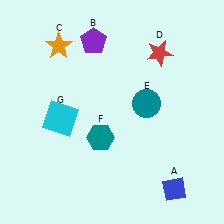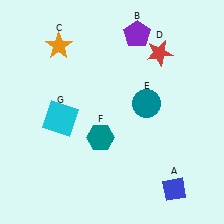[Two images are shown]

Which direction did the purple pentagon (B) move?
The purple pentagon (B) moved right.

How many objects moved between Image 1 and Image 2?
1 object moved between the two images.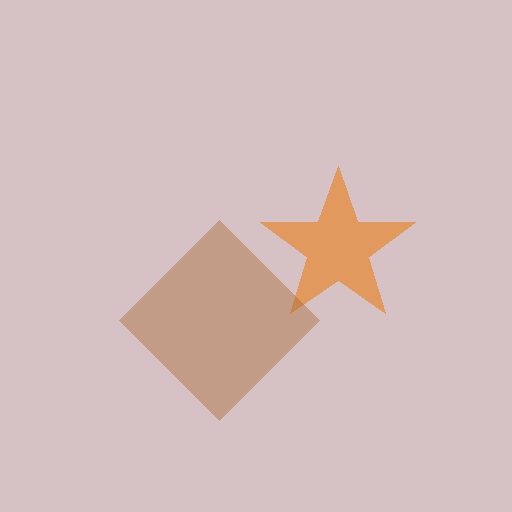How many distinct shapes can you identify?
There are 2 distinct shapes: an orange star, a brown diamond.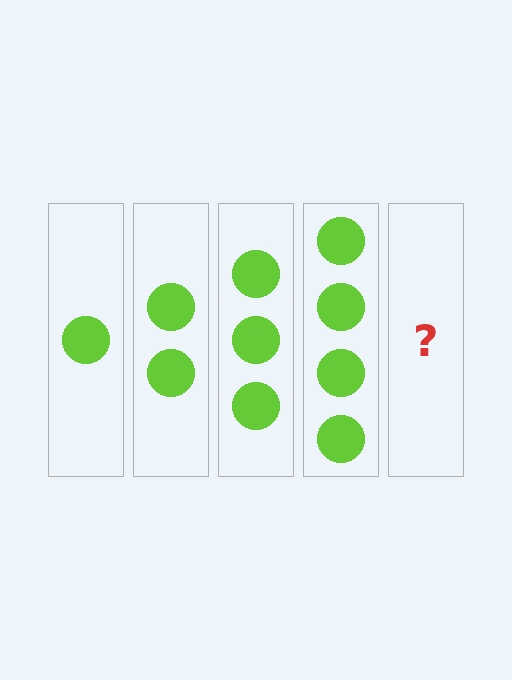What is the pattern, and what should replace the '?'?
The pattern is that each step adds one more circle. The '?' should be 5 circles.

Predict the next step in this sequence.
The next step is 5 circles.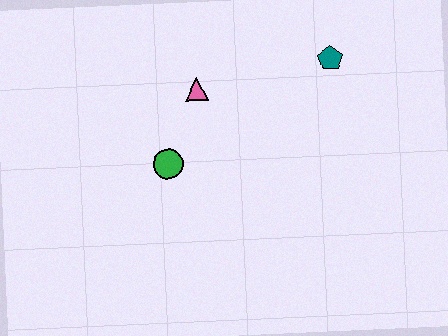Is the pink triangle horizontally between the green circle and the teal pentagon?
Yes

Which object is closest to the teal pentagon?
The pink triangle is closest to the teal pentagon.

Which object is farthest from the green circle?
The teal pentagon is farthest from the green circle.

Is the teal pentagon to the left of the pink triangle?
No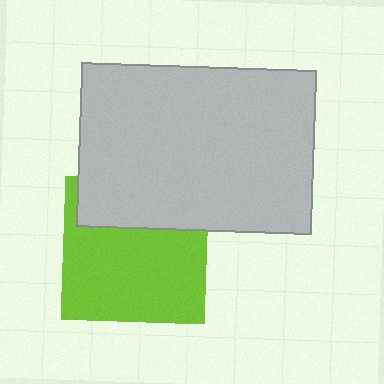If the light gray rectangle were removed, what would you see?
You would see the complete lime square.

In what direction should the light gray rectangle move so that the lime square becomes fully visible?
The light gray rectangle should move up. That is the shortest direction to clear the overlap and leave the lime square fully visible.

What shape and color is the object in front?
The object in front is a light gray rectangle.